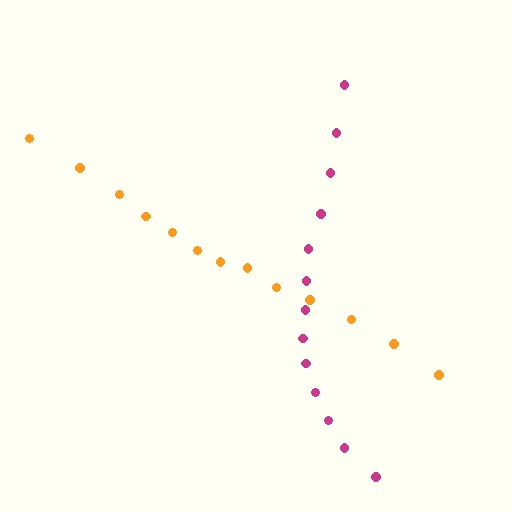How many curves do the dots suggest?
There are 2 distinct paths.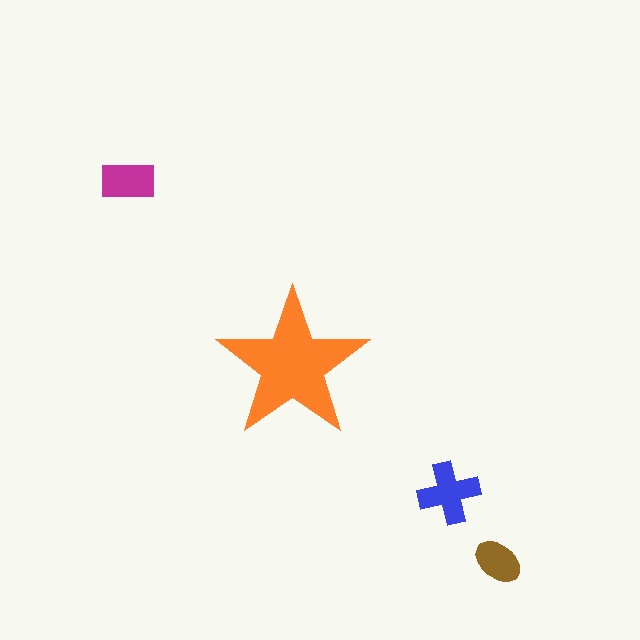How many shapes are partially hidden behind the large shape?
0 shapes are partially hidden.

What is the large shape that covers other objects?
An orange star.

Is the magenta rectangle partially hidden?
No, the magenta rectangle is fully visible.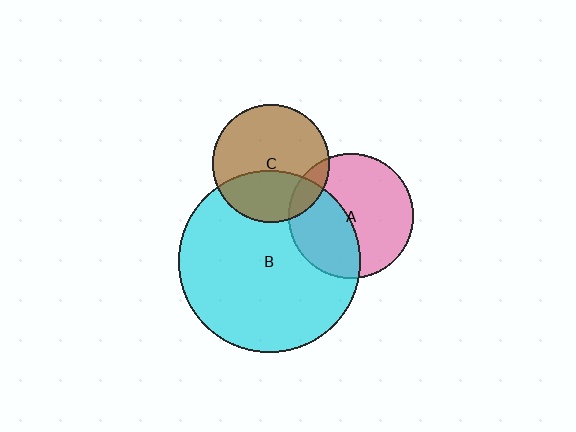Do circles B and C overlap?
Yes.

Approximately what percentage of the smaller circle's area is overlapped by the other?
Approximately 35%.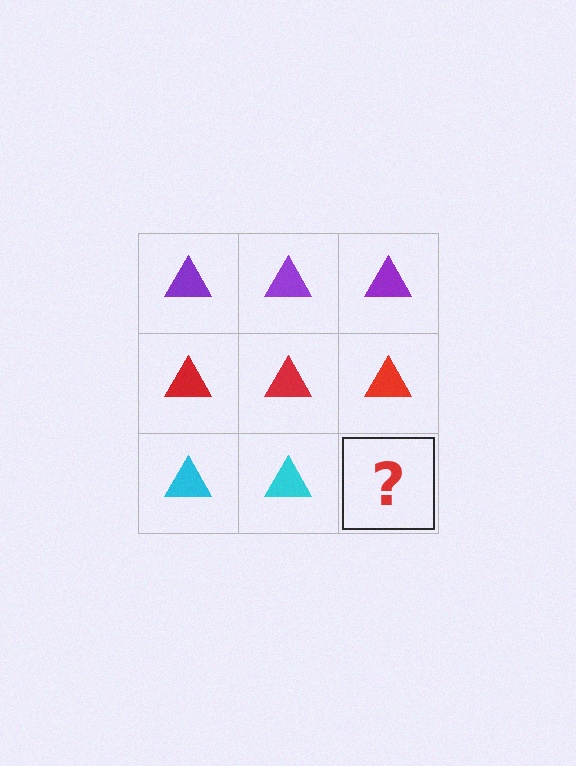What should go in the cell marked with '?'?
The missing cell should contain a cyan triangle.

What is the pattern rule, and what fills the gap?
The rule is that each row has a consistent color. The gap should be filled with a cyan triangle.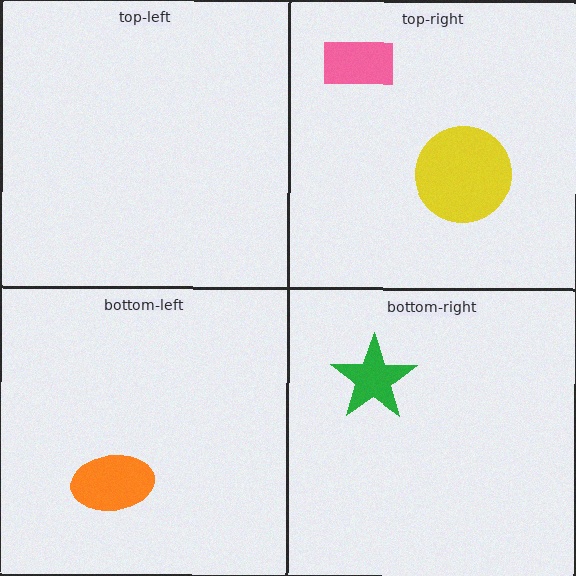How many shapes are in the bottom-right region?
1.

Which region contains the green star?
The bottom-right region.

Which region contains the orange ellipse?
The bottom-left region.